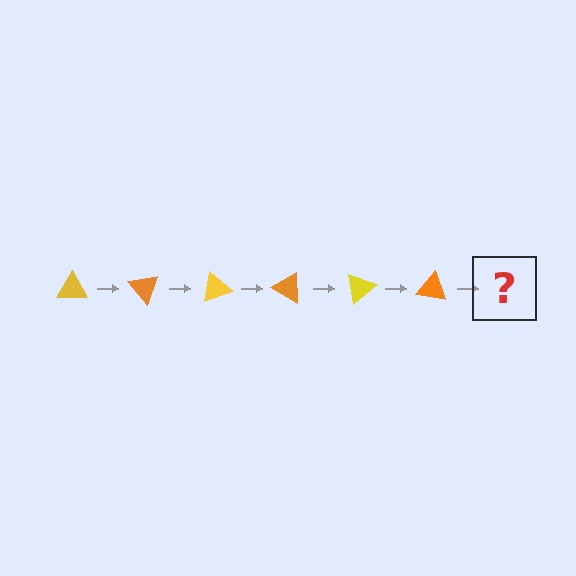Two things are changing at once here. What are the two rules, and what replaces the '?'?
The two rules are that it rotates 50 degrees each step and the color cycles through yellow and orange. The '?' should be a yellow triangle, rotated 300 degrees from the start.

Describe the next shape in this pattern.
It should be a yellow triangle, rotated 300 degrees from the start.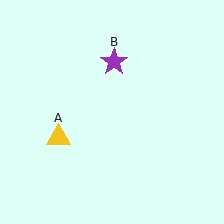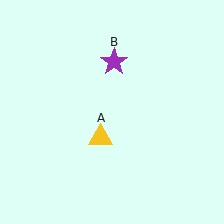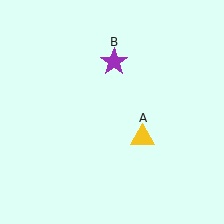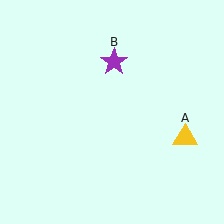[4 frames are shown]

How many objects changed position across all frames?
1 object changed position: yellow triangle (object A).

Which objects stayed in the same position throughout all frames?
Purple star (object B) remained stationary.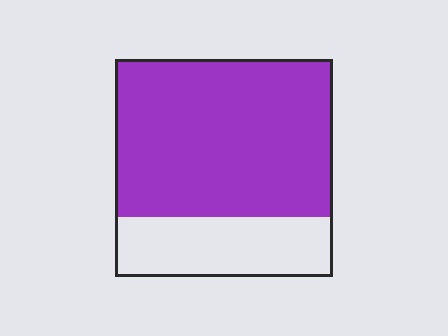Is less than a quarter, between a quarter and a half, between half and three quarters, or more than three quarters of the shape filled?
Between half and three quarters.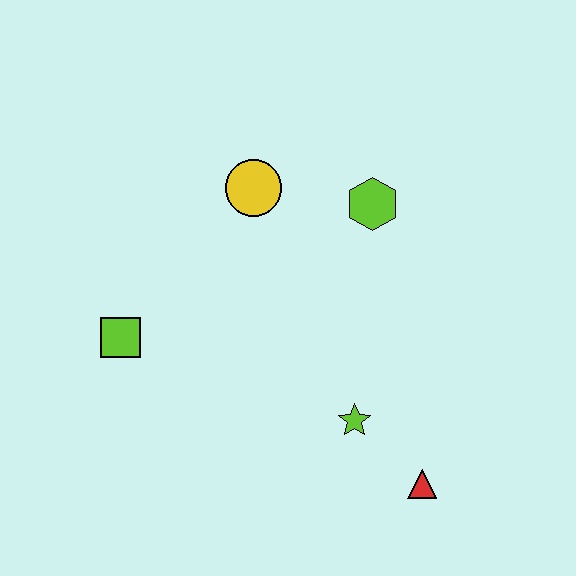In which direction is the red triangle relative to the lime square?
The red triangle is to the right of the lime square.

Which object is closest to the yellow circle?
The lime hexagon is closest to the yellow circle.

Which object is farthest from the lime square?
The red triangle is farthest from the lime square.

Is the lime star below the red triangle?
No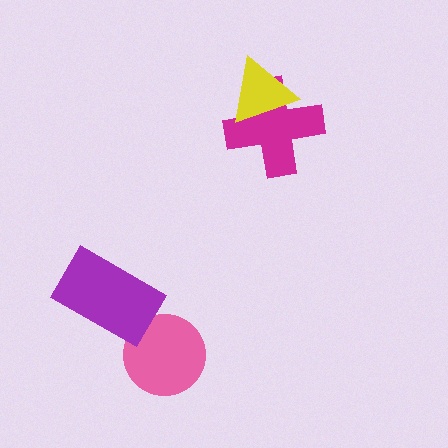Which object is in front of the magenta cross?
The yellow triangle is in front of the magenta cross.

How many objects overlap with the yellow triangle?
1 object overlaps with the yellow triangle.